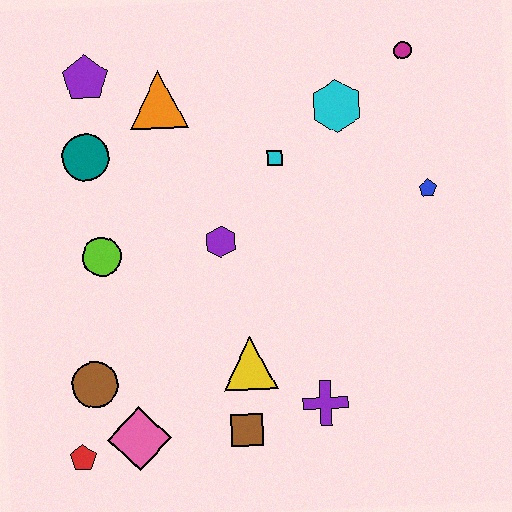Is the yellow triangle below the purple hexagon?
Yes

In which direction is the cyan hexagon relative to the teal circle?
The cyan hexagon is to the right of the teal circle.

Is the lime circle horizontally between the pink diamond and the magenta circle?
No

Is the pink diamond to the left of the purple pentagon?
No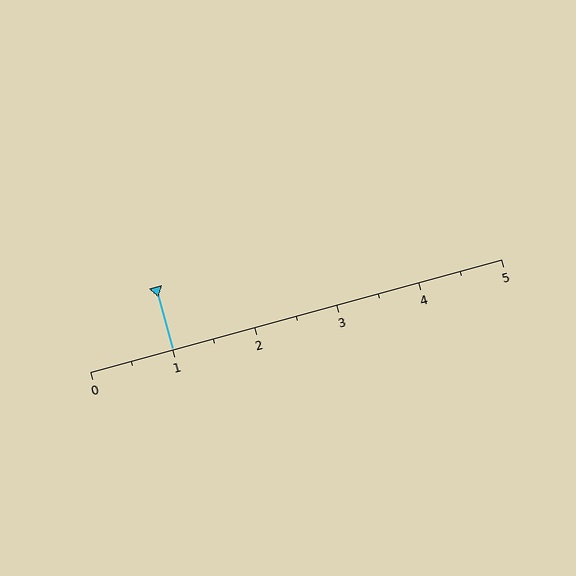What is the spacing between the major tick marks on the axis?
The major ticks are spaced 1 apart.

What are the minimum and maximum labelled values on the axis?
The axis runs from 0 to 5.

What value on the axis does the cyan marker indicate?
The marker indicates approximately 1.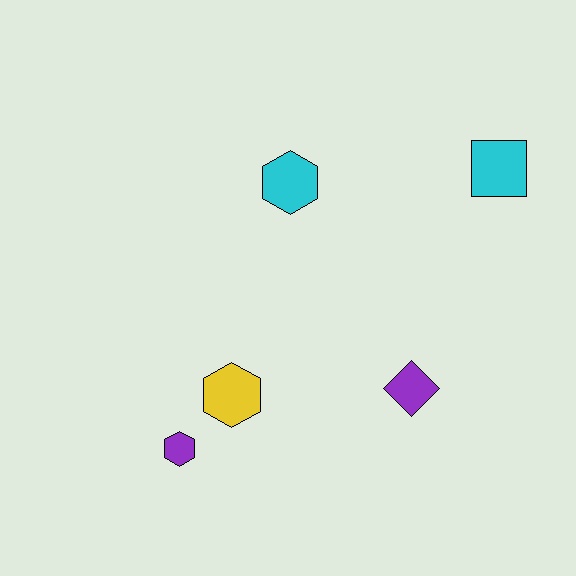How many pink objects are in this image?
There are no pink objects.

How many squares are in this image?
There is 1 square.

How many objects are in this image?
There are 5 objects.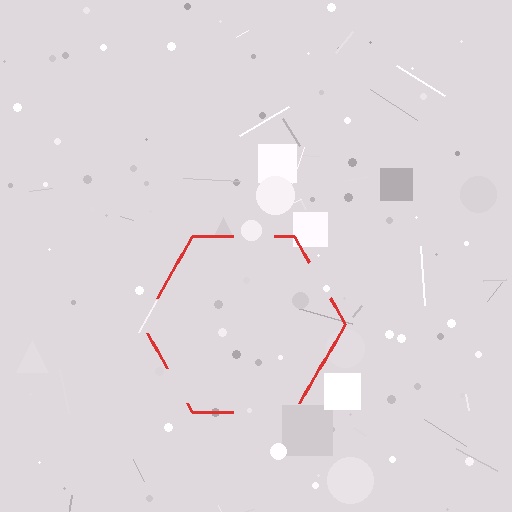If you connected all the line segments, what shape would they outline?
They would outline a hexagon.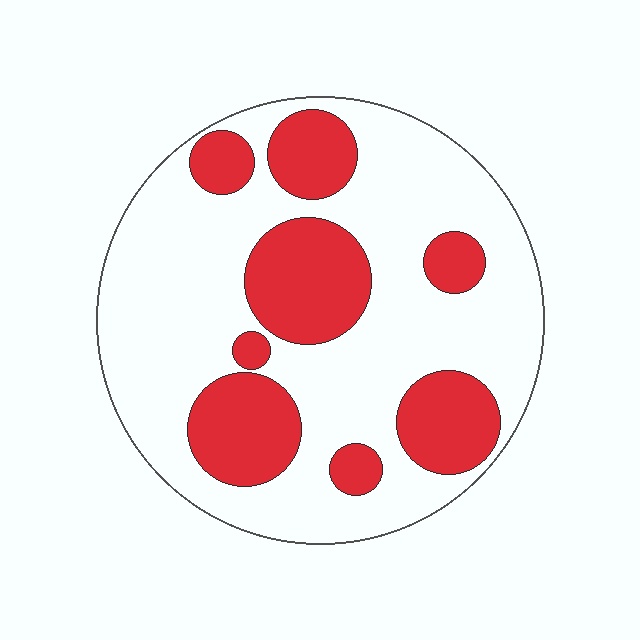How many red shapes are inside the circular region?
8.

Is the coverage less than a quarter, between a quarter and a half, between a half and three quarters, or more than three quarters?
Between a quarter and a half.